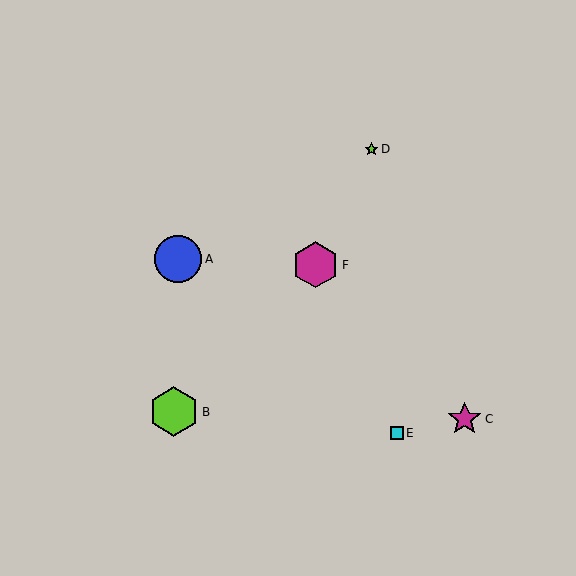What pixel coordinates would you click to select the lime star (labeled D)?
Click at (372, 149) to select the lime star D.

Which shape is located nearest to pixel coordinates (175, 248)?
The blue circle (labeled A) at (178, 259) is nearest to that location.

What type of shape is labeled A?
Shape A is a blue circle.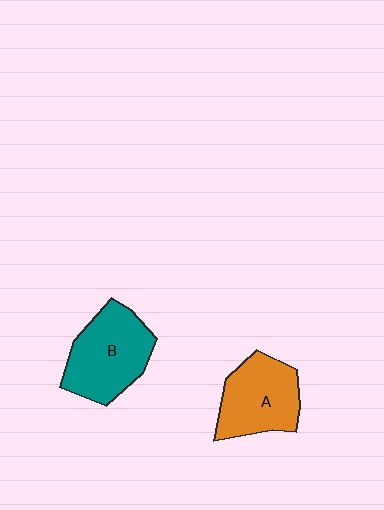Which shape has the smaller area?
Shape A (orange).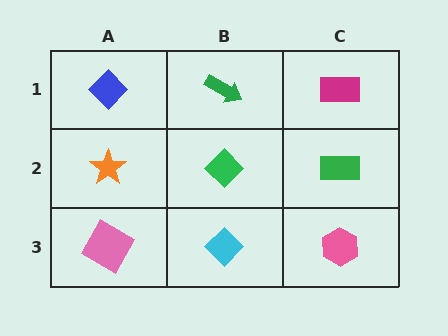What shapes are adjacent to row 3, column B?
A green diamond (row 2, column B), a pink square (row 3, column A), a pink hexagon (row 3, column C).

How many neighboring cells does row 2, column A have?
3.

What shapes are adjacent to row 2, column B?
A green arrow (row 1, column B), a cyan diamond (row 3, column B), an orange star (row 2, column A), a green rectangle (row 2, column C).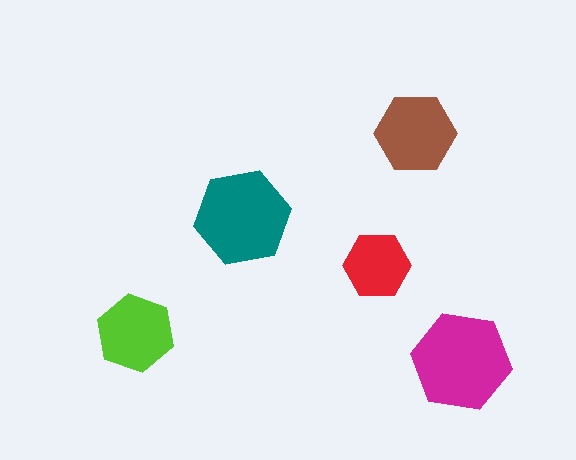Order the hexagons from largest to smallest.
the magenta one, the teal one, the brown one, the lime one, the red one.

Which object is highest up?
The brown hexagon is topmost.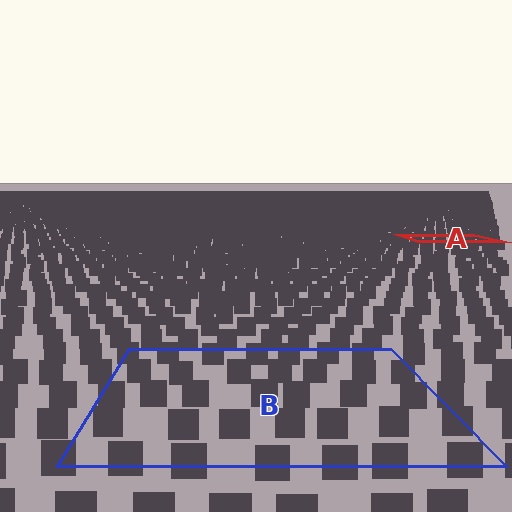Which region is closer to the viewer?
Region B is closer. The texture elements there are larger and more spread out.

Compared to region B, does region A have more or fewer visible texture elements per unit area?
Region A has more texture elements per unit area — they are packed more densely because it is farther away.